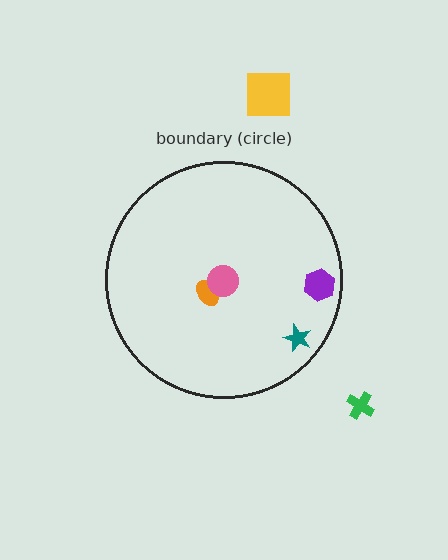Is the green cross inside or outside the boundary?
Outside.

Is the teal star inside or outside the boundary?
Inside.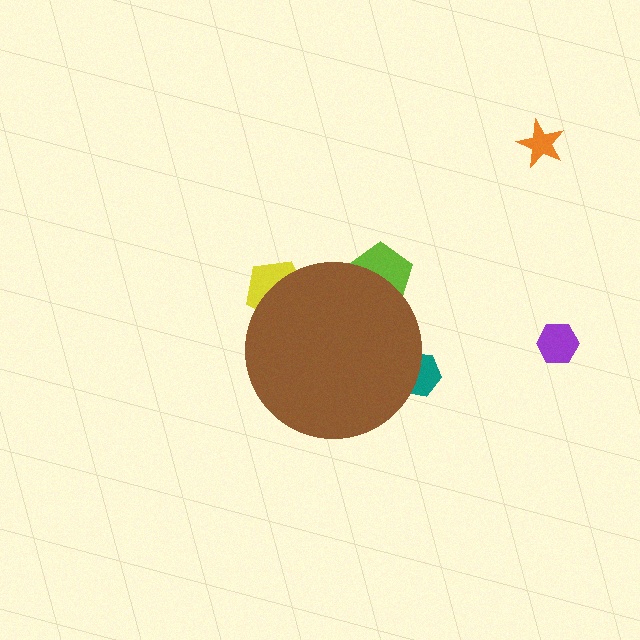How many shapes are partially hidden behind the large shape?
3 shapes are partially hidden.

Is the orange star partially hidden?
No, the orange star is fully visible.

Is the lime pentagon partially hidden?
Yes, the lime pentagon is partially hidden behind the brown circle.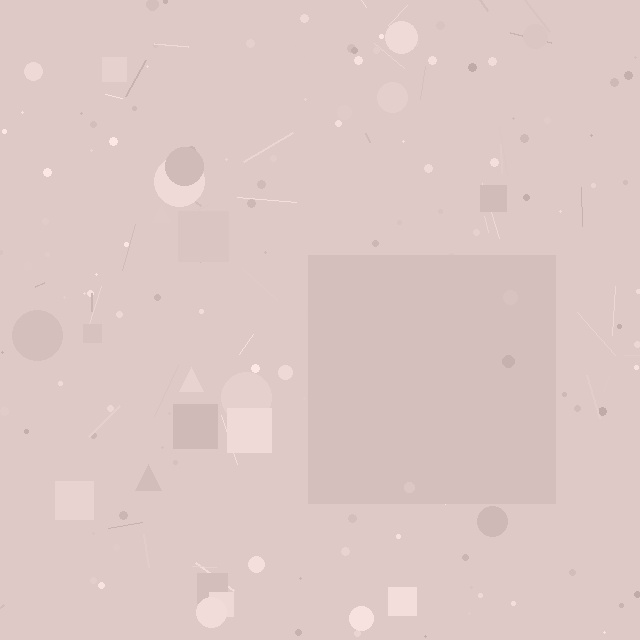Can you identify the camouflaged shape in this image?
The camouflaged shape is a square.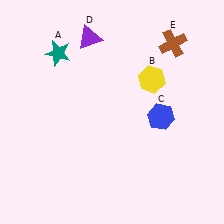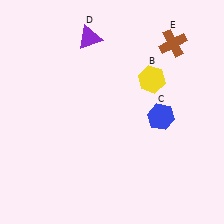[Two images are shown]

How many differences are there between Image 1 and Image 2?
There is 1 difference between the two images.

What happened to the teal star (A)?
The teal star (A) was removed in Image 2. It was in the top-left area of Image 1.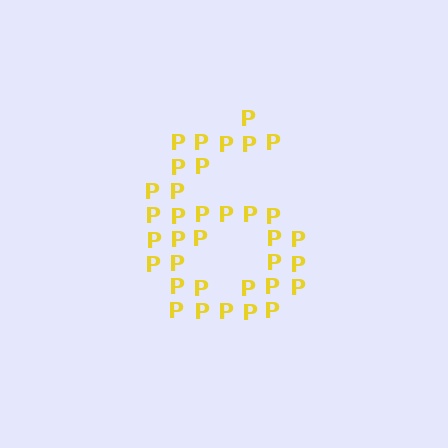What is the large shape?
The large shape is the digit 6.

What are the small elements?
The small elements are letter P's.